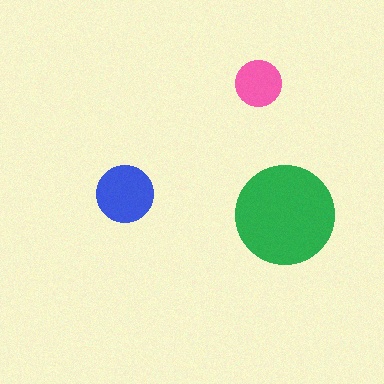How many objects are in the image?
There are 3 objects in the image.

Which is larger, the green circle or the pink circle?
The green one.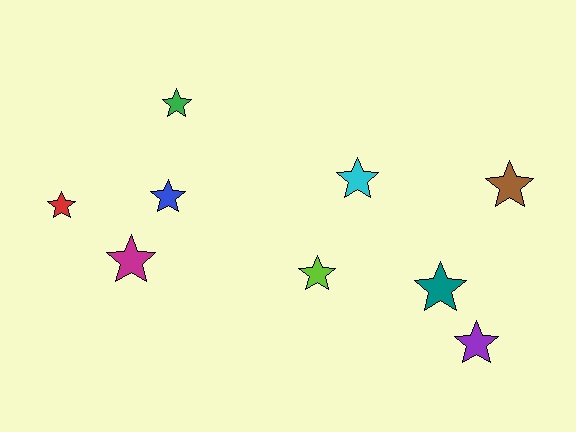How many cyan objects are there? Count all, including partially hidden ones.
There is 1 cyan object.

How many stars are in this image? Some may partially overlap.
There are 9 stars.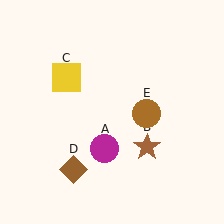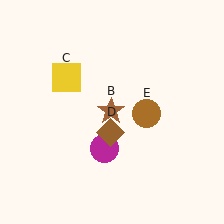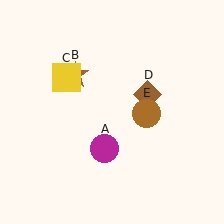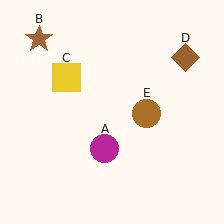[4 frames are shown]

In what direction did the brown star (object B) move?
The brown star (object B) moved up and to the left.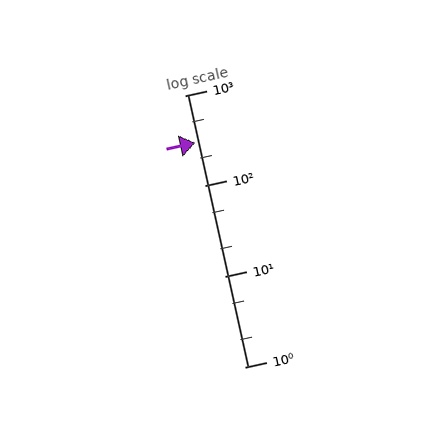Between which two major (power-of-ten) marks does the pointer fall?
The pointer is between 100 and 1000.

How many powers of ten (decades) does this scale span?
The scale spans 3 decades, from 1 to 1000.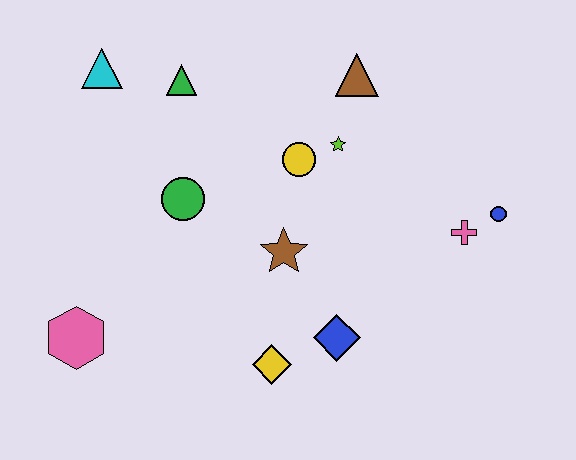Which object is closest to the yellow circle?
The lime star is closest to the yellow circle.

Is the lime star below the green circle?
No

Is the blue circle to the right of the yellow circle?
Yes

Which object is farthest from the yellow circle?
The pink hexagon is farthest from the yellow circle.